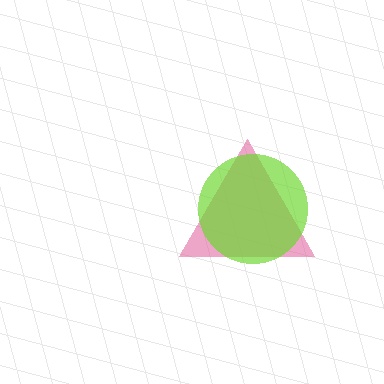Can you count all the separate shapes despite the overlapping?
Yes, there are 2 separate shapes.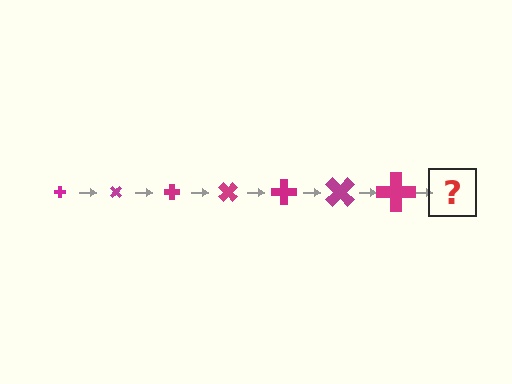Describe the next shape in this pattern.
It should be a cross, larger than the previous one and rotated 315 degrees from the start.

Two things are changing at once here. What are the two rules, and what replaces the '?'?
The two rules are that the cross grows larger each step and it rotates 45 degrees each step. The '?' should be a cross, larger than the previous one and rotated 315 degrees from the start.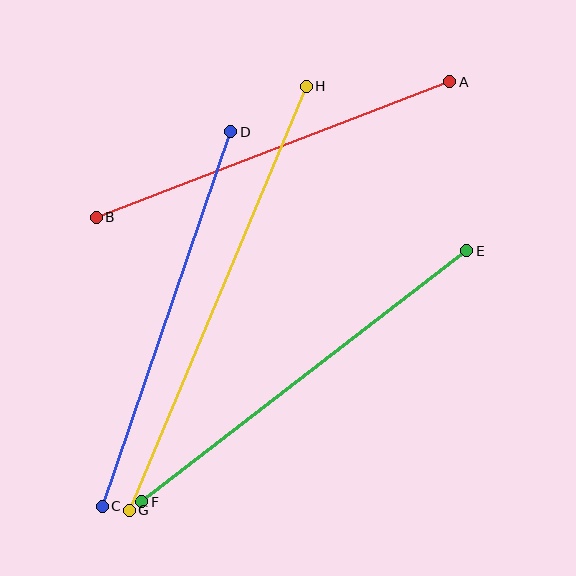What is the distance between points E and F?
The distance is approximately 410 pixels.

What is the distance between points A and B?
The distance is approximately 378 pixels.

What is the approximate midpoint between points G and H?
The midpoint is at approximately (218, 298) pixels.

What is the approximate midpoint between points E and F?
The midpoint is at approximately (304, 376) pixels.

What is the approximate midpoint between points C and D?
The midpoint is at approximately (166, 319) pixels.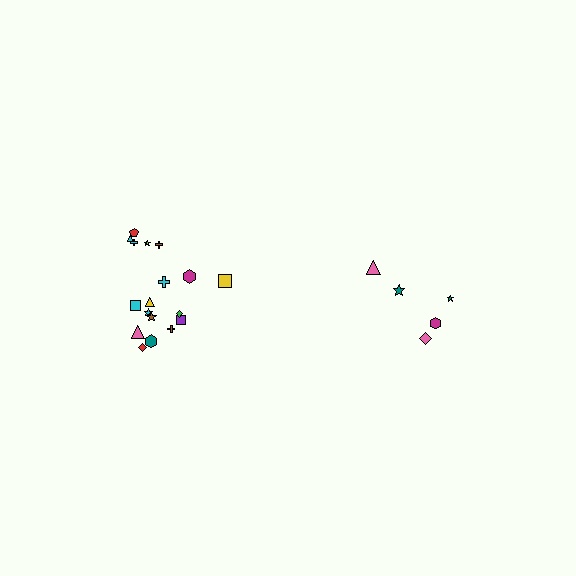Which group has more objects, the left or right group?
The left group.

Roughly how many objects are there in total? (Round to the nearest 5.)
Roughly 25 objects in total.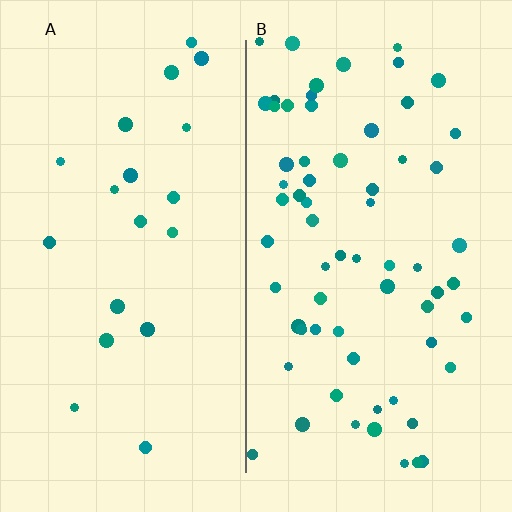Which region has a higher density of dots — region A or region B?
B (the right).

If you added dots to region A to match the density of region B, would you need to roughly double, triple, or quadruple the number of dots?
Approximately triple.